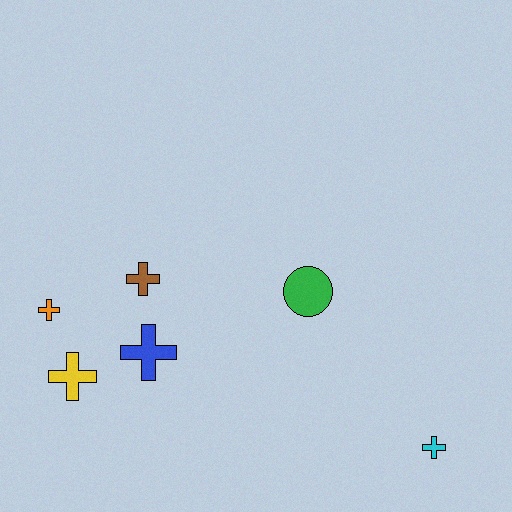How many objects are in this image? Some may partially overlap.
There are 6 objects.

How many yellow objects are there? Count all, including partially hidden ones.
There is 1 yellow object.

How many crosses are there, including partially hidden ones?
There are 5 crosses.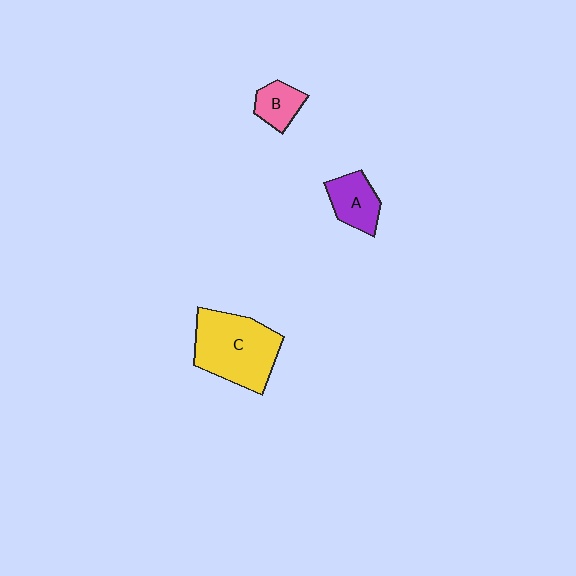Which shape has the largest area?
Shape C (yellow).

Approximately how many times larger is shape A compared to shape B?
Approximately 1.3 times.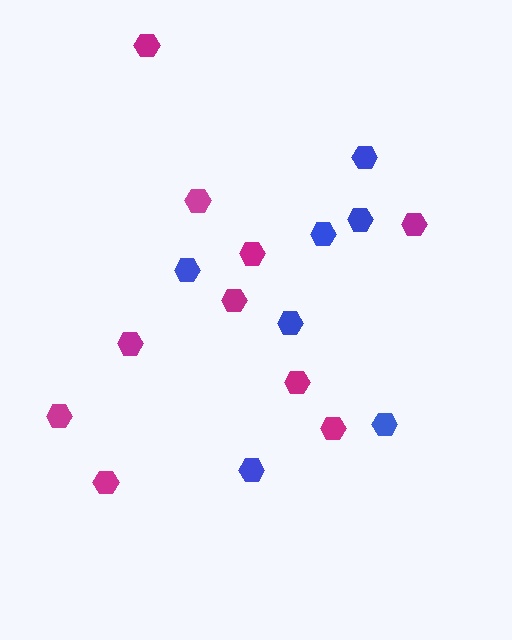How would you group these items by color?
There are 2 groups: one group of magenta hexagons (10) and one group of blue hexagons (7).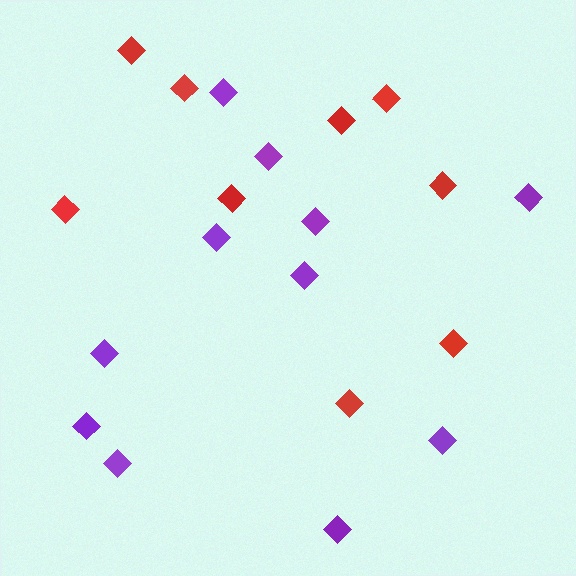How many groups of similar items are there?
There are 2 groups: one group of purple diamonds (11) and one group of red diamonds (9).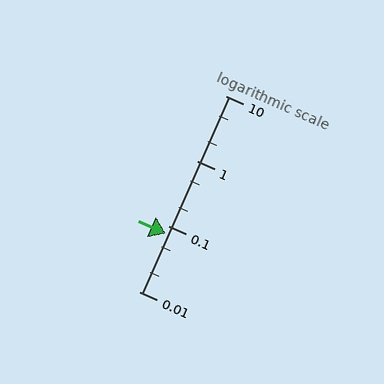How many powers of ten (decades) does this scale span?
The scale spans 3 decades, from 0.01 to 10.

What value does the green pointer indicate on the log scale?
The pointer indicates approximately 0.077.